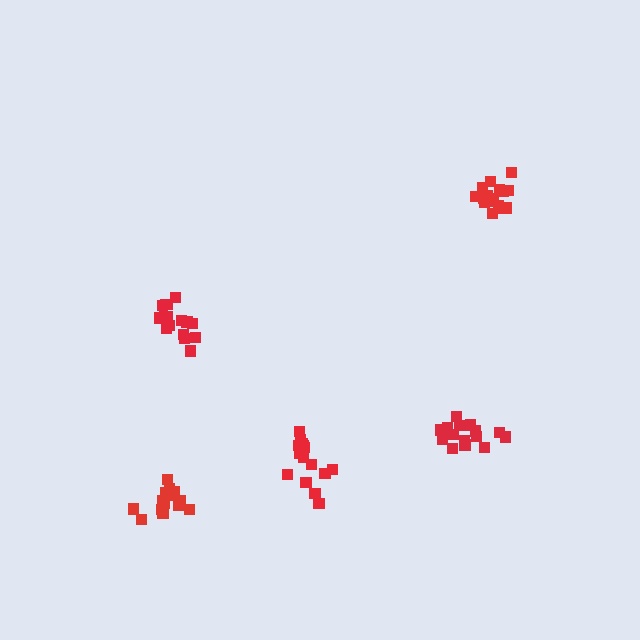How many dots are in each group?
Group 1: 16 dots, Group 2: 16 dots, Group 3: 18 dots, Group 4: 16 dots, Group 5: 15 dots (81 total).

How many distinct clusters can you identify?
There are 5 distinct clusters.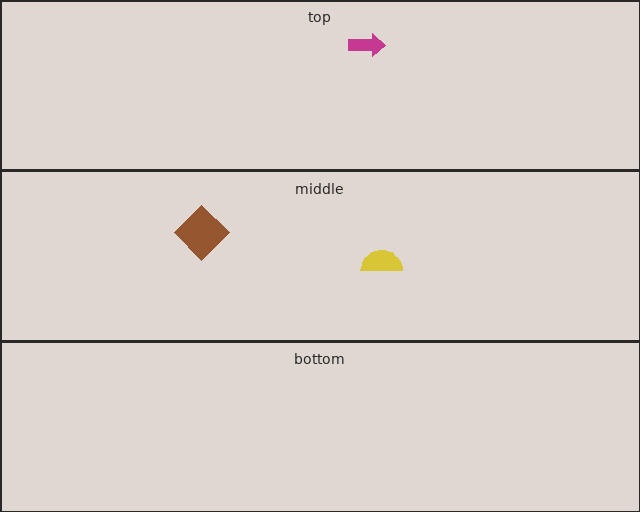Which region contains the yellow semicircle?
The middle region.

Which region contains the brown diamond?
The middle region.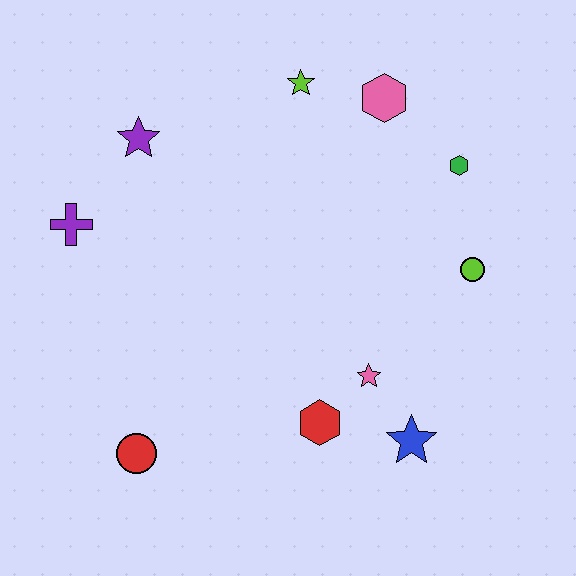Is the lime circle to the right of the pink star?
Yes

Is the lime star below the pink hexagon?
No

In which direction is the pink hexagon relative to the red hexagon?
The pink hexagon is above the red hexagon.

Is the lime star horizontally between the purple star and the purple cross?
No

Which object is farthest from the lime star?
The red circle is farthest from the lime star.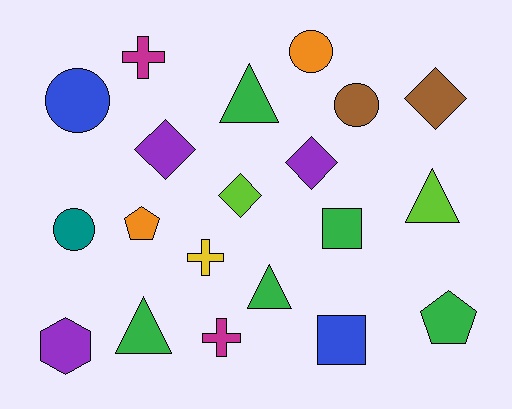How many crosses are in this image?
There are 3 crosses.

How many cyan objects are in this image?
There are no cyan objects.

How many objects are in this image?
There are 20 objects.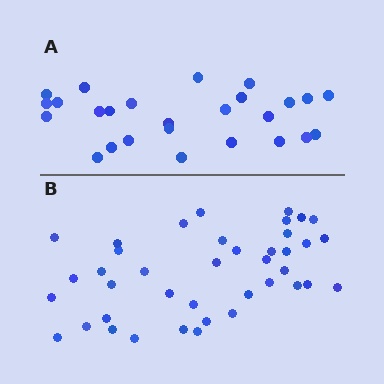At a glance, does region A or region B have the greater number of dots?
Region B (the bottom region) has more dots.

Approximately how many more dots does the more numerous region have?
Region B has approximately 15 more dots than region A.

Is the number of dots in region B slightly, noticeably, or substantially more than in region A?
Region B has substantially more. The ratio is roughly 1.5 to 1.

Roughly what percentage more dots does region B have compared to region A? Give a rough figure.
About 55% more.